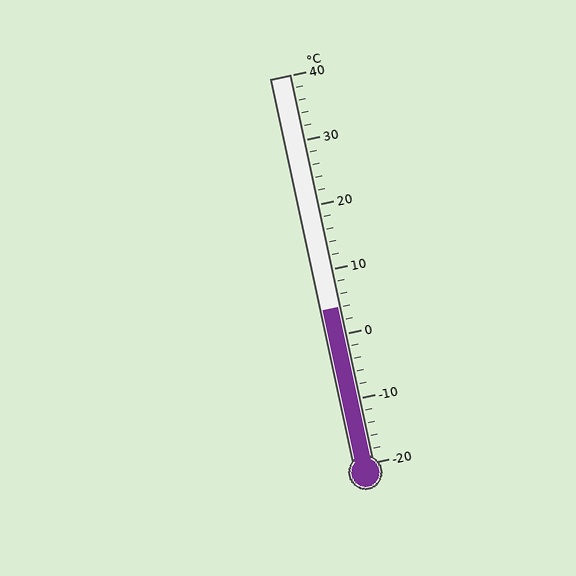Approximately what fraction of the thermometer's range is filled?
The thermometer is filled to approximately 40% of its range.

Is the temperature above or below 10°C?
The temperature is below 10°C.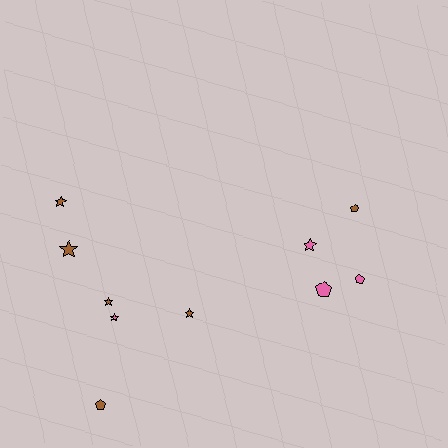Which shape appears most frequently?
Star, with 6 objects.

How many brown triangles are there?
There are no brown triangles.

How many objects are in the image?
There are 10 objects.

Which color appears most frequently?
Brown, with 6 objects.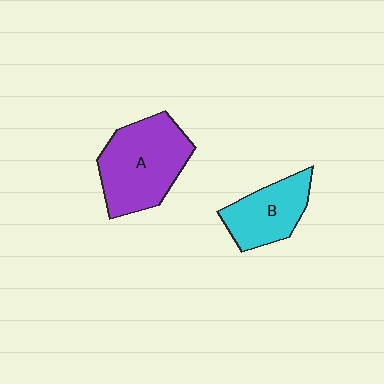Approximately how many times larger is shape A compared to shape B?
Approximately 1.5 times.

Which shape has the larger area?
Shape A (purple).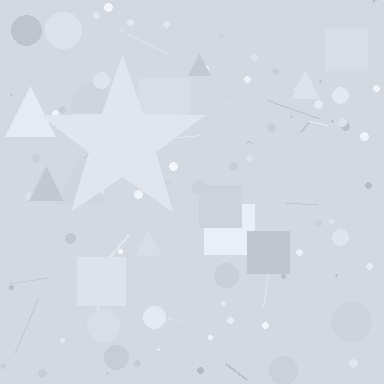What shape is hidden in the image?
A star is hidden in the image.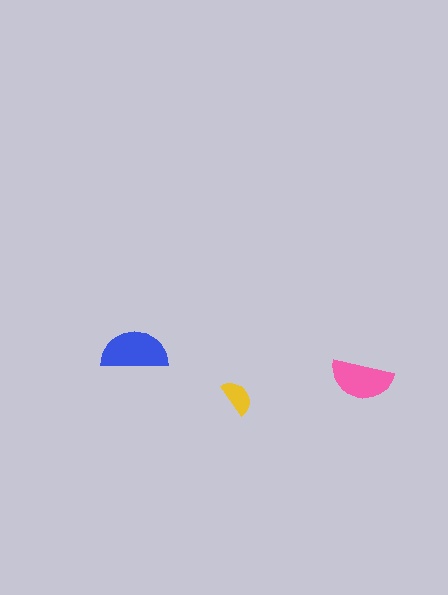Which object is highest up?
The blue semicircle is topmost.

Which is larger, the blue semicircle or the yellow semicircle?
The blue one.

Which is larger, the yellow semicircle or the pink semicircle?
The pink one.